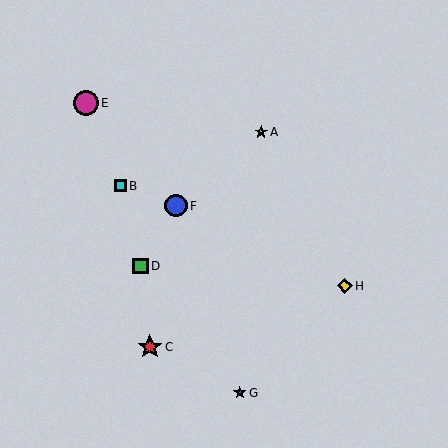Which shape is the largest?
The magenta circle (labeled E) is the largest.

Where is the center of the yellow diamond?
The center of the yellow diamond is at (345, 286).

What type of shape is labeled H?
Shape H is a yellow diamond.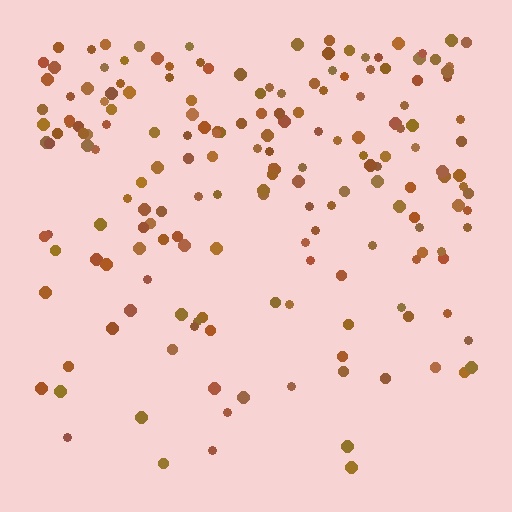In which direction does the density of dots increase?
From bottom to top, with the top side densest.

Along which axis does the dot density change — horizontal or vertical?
Vertical.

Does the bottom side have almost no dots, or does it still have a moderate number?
Still a moderate number, just noticeably fewer than the top.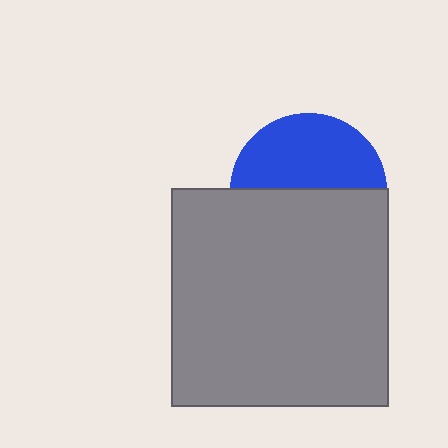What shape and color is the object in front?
The object in front is a gray square.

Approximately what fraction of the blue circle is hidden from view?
Roughly 53% of the blue circle is hidden behind the gray square.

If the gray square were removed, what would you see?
You would see the complete blue circle.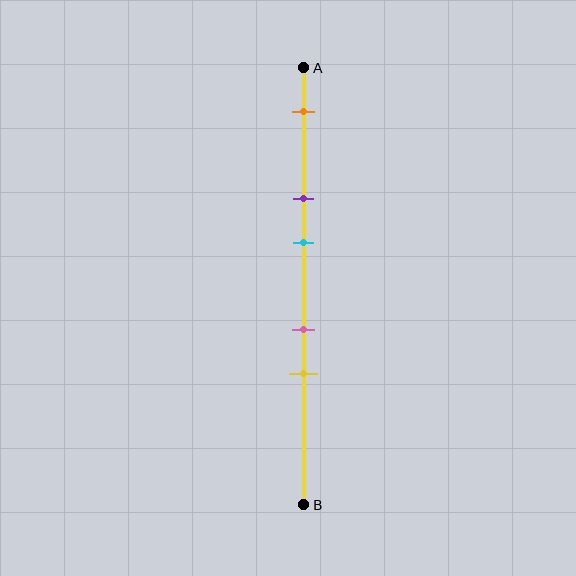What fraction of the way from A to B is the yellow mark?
The yellow mark is approximately 70% (0.7) of the way from A to B.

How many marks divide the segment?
There are 5 marks dividing the segment.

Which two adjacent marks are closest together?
The pink and yellow marks are the closest adjacent pair.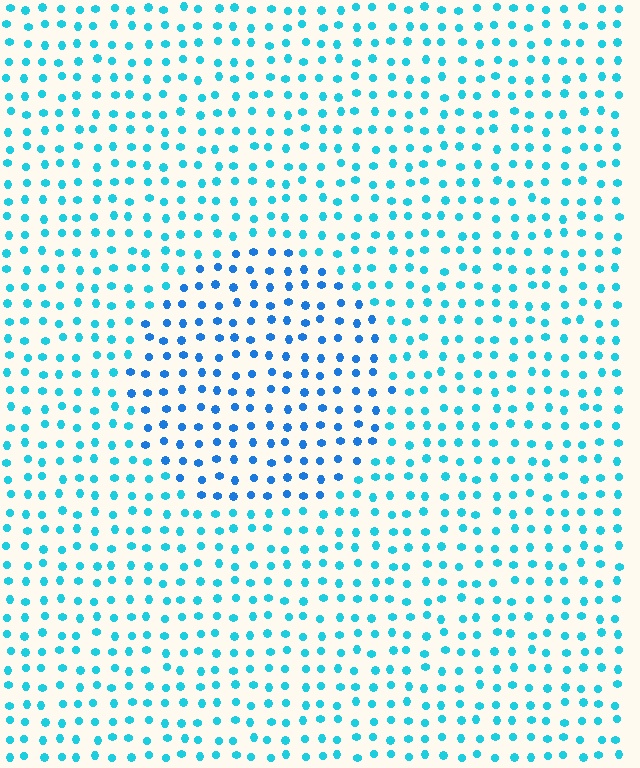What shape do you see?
I see a circle.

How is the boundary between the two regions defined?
The boundary is defined purely by a slight shift in hue (about 26 degrees). Spacing, size, and orientation are identical on both sides.